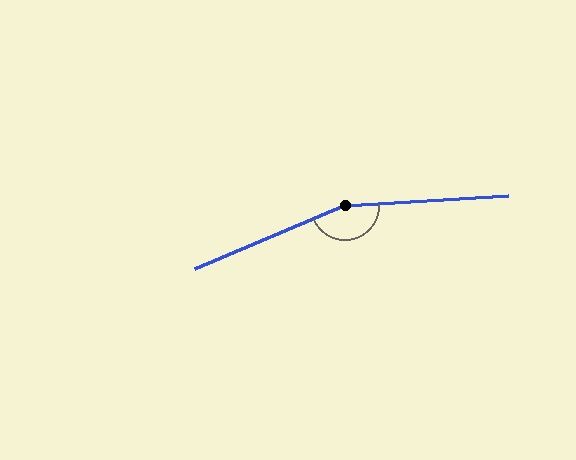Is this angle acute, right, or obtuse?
It is obtuse.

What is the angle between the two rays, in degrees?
Approximately 161 degrees.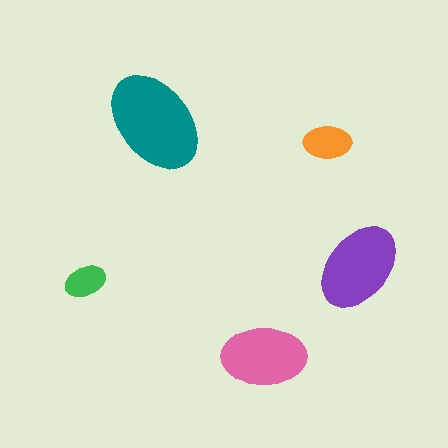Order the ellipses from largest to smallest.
the teal one, the purple one, the pink one, the orange one, the green one.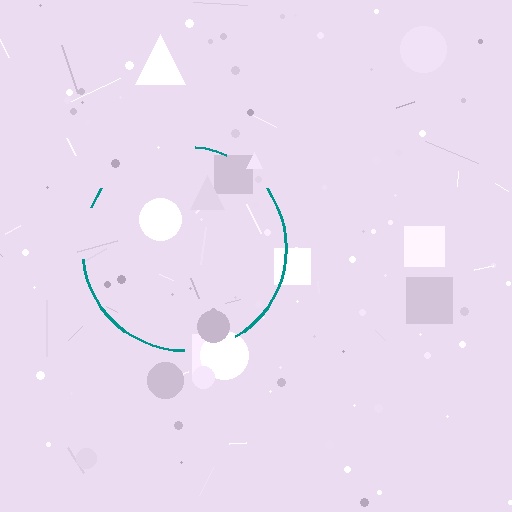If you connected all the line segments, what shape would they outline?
They would outline a circle.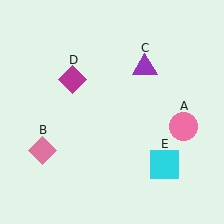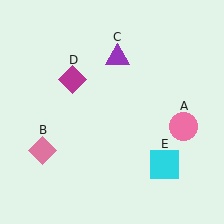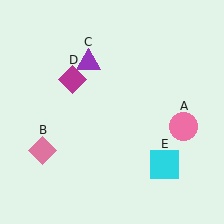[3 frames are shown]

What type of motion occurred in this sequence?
The purple triangle (object C) rotated counterclockwise around the center of the scene.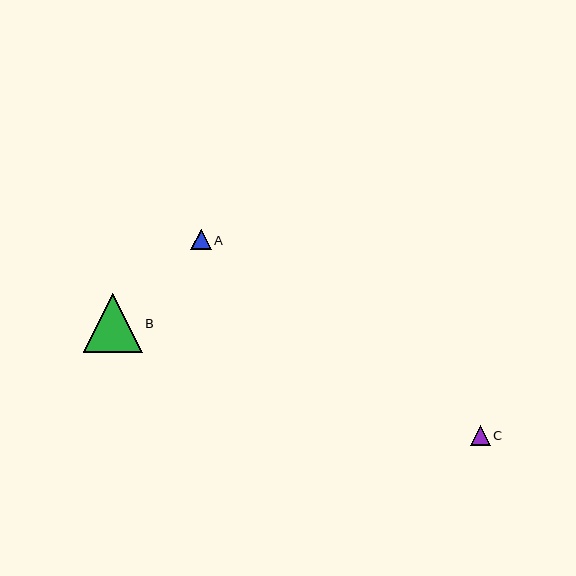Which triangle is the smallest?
Triangle C is the smallest with a size of approximately 19 pixels.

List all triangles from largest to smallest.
From largest to smallest: B, A, C.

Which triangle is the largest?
Triangle B is the largest with a size of approximately 59 pixels.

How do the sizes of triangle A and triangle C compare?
Triangle A and triangle C are approximately the same size.